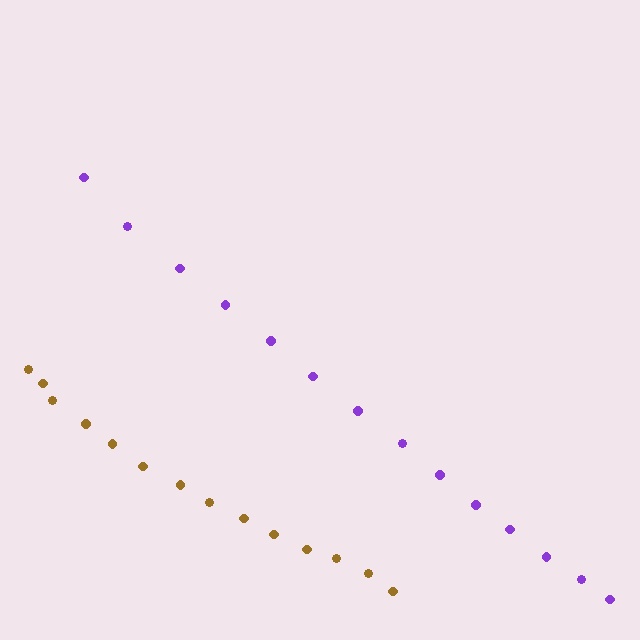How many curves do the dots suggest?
There are 2 distinct paths.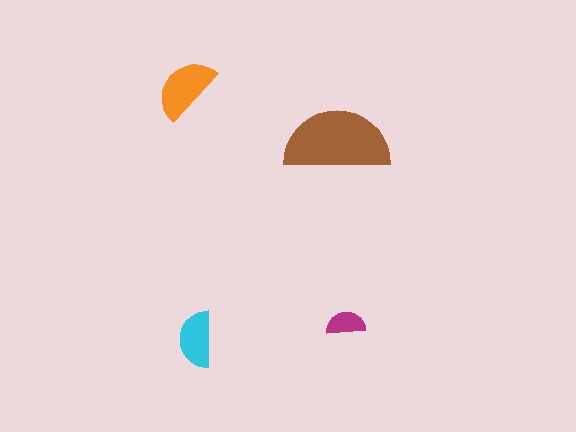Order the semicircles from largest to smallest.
the brown one, the orange one, the cyan one, the magenta one.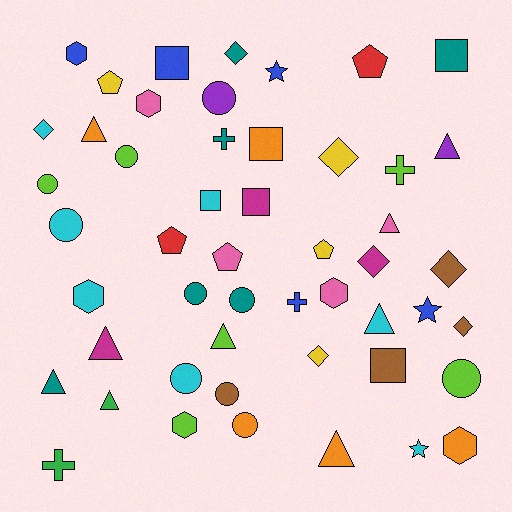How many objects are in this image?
There are 50 objects.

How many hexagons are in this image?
There are 6 hexagons.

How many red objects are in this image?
There are 2 red objects.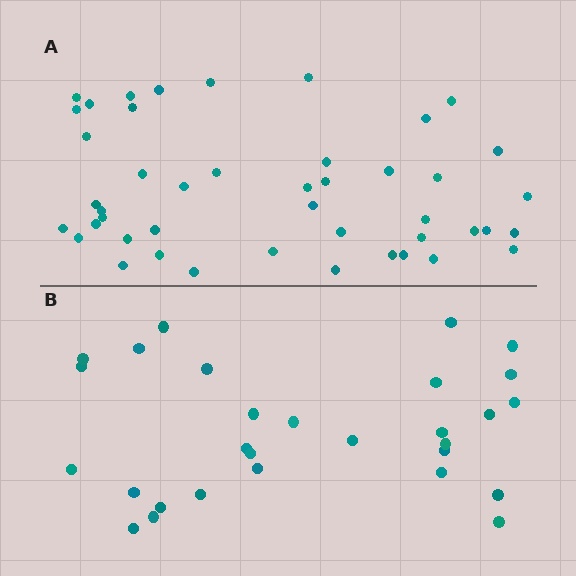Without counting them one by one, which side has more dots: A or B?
Region A (the top region) has more dots.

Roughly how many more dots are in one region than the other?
Region A has approximately 15 more dots than region B.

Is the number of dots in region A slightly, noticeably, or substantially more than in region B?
Region A has substantially more. The ratio is roughly 1.6 to 1.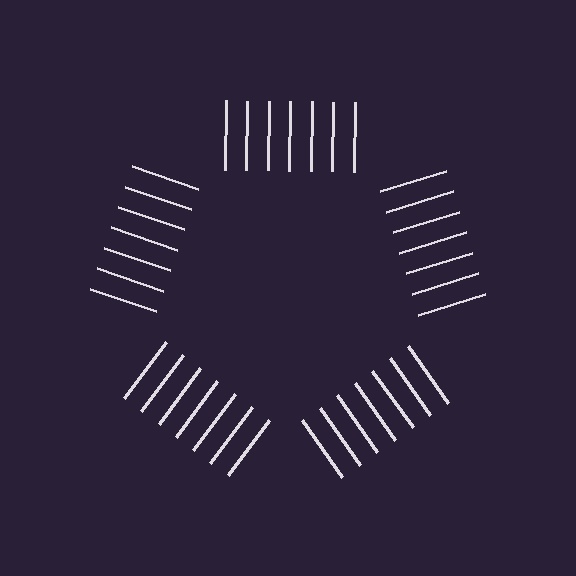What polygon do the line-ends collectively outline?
An illusory pentagon — the line segments terminate on its edges but no continuous stroke is drawn.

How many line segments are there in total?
35 — 7 along each of the 5 edges.